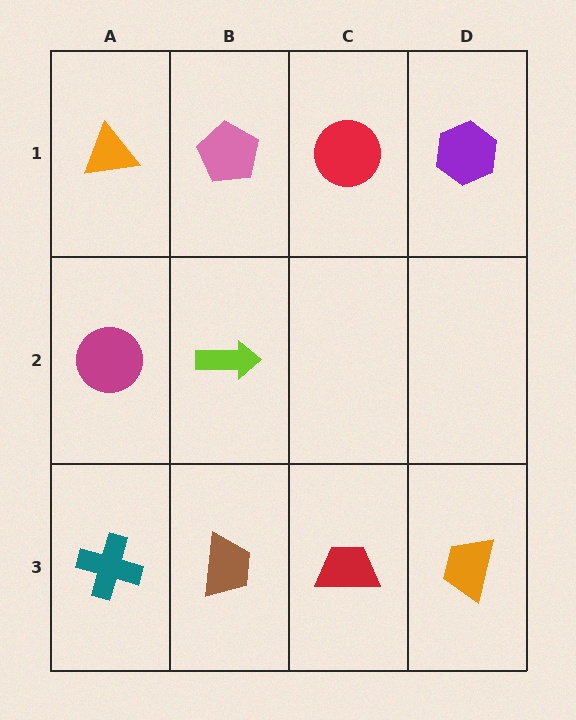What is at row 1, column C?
A red circle.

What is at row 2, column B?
A lime arrow.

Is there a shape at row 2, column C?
No, that cell is empty.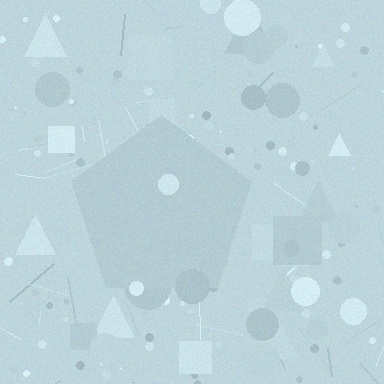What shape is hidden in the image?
A pentagon is hidden in the image.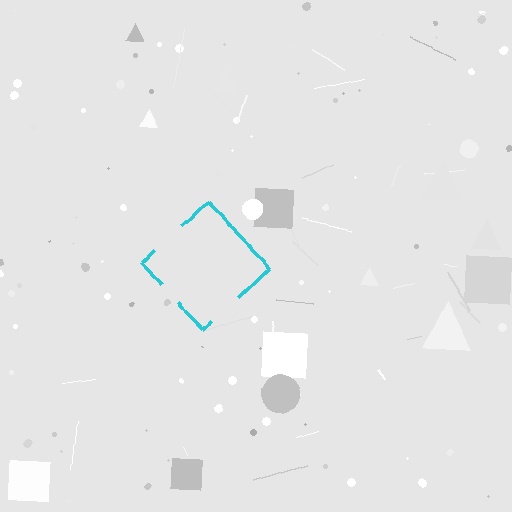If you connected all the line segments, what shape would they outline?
They would outline a diamond.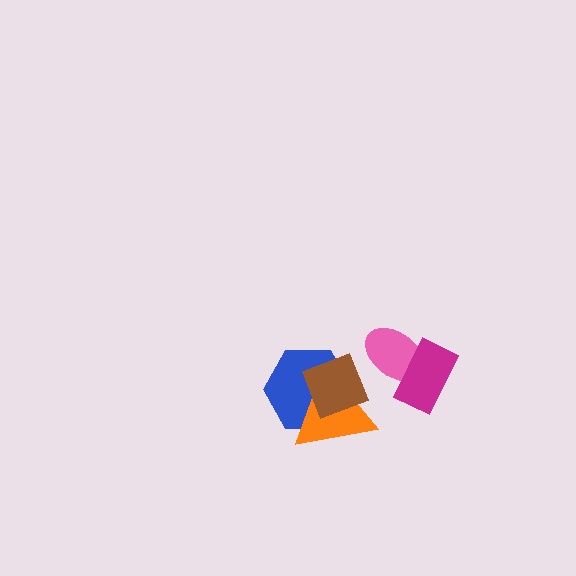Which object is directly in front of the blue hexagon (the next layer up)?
The orange triangle is directly in front of the blue hexagon.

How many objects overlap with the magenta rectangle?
1 object overlaps with the magenta rectangle.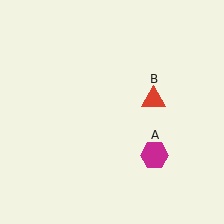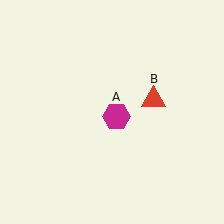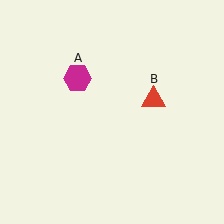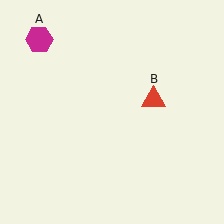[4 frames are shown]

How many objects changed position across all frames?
1 object changed position: magenta hexagon (object A).